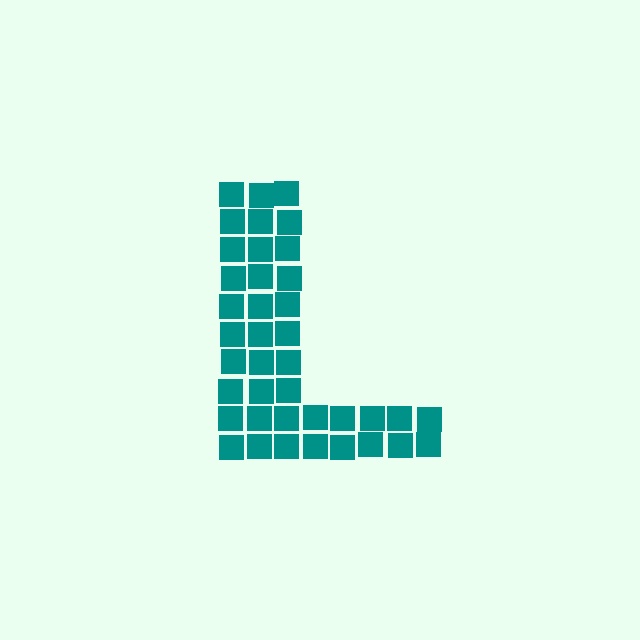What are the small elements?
The small elements are squares.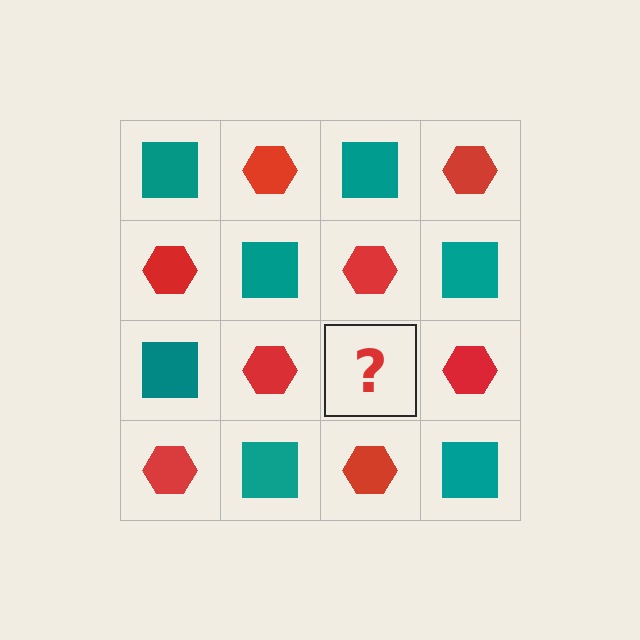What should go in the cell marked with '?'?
The missing cell should contain a teal square.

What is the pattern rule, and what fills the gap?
The rule is that it alternates teal square and red hexagon in a checkerboard pattern. The gap should be filled with a teal square.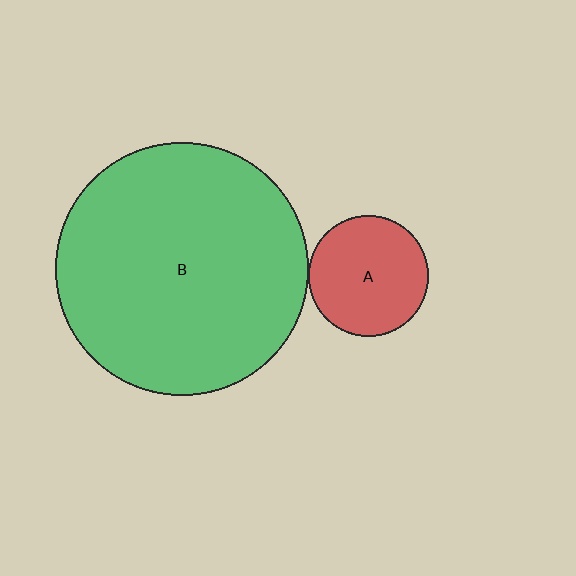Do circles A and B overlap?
Yes.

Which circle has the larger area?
Circle B (green).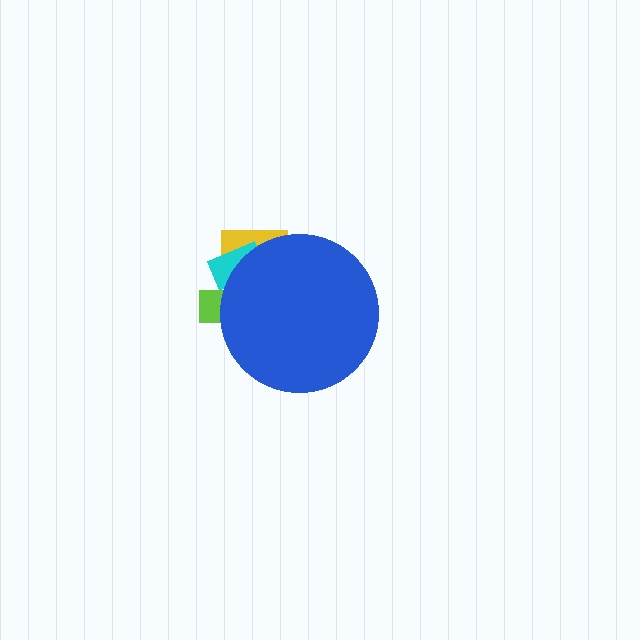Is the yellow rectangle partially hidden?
Yes, the yellow rectangle is partially hidden behind the blue circle.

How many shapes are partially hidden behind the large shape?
3 shapes are partially hidden.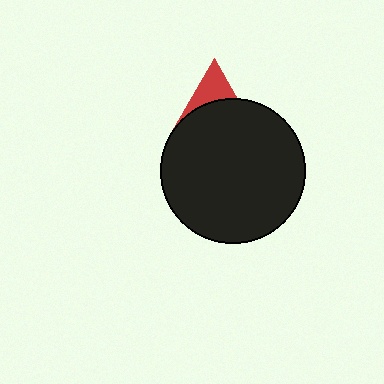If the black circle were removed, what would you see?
You would see the complete red triangle.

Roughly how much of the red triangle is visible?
A small part of it is visible (roughly 32%).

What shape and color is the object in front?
The object in front is a black circle.